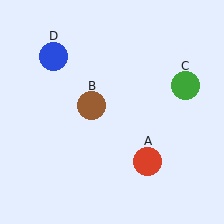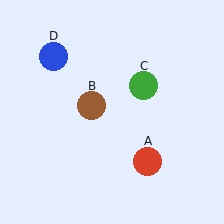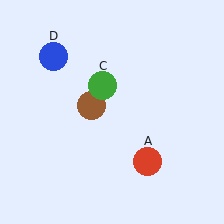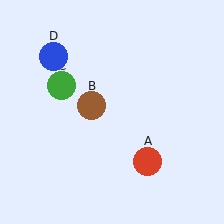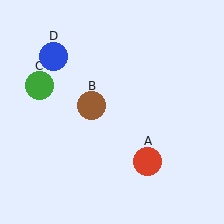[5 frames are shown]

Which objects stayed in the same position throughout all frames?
Red circle (object A) and brown circle (object B) and blue circle (object D) remained stationary.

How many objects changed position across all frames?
1 object changed position: green circle (object C).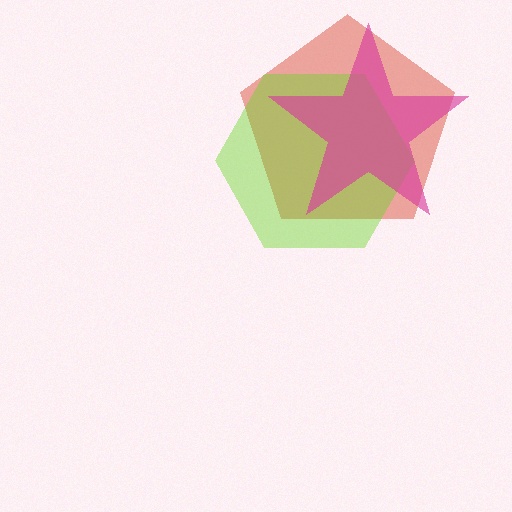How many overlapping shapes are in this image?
There are 3 overlapping shapes in the image.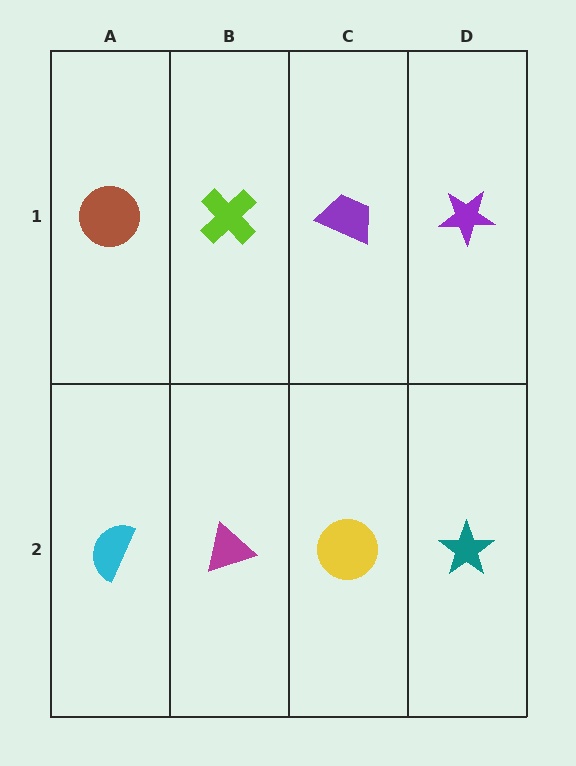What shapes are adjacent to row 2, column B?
A lime cross (row 1, column B), a cyan semicircle (row 2, column A), a yellow circle (row 2, column C).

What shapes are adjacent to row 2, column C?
A purple trapezoid (row 1, column C), a magenta triangle (row 2, column B), a teal star (row 2, column D).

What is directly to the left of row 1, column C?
A lime cross.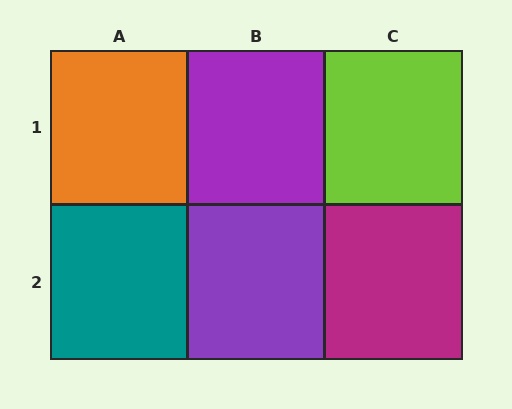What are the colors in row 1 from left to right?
Orange, purple, lime.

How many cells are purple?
2 cells are purple.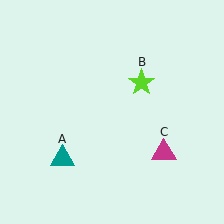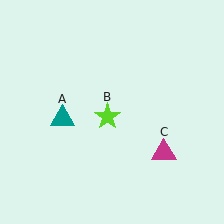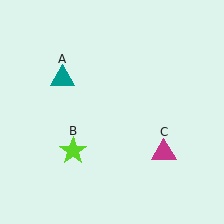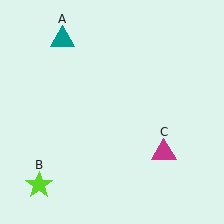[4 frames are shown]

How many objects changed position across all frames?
2 objects changed position: teal triangle (object A), lime star (object B).